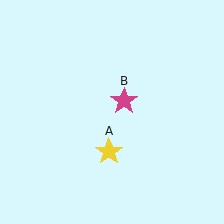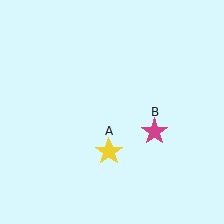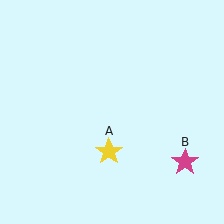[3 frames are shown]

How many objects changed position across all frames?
1 object changed position: magenta star (object B).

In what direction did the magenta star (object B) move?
The magenta star (object B) moved down and to the right.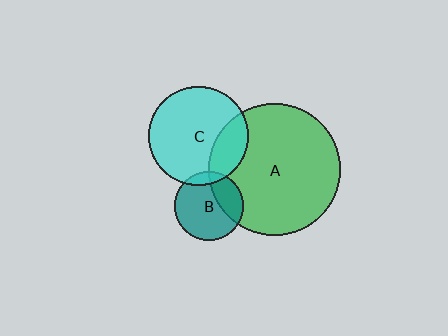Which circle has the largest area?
Circle A (green).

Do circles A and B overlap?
Yes.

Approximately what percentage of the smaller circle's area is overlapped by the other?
Approximately 30%.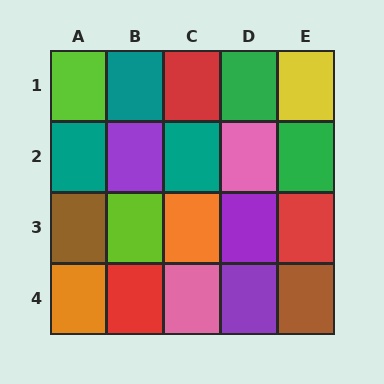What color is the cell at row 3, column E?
Red.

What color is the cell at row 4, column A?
Orange.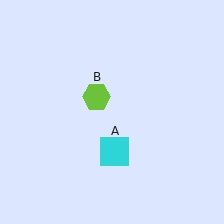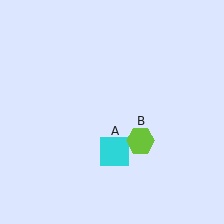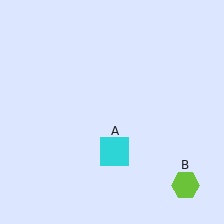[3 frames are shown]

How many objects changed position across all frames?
1 object changed position: lime hexagon (object B).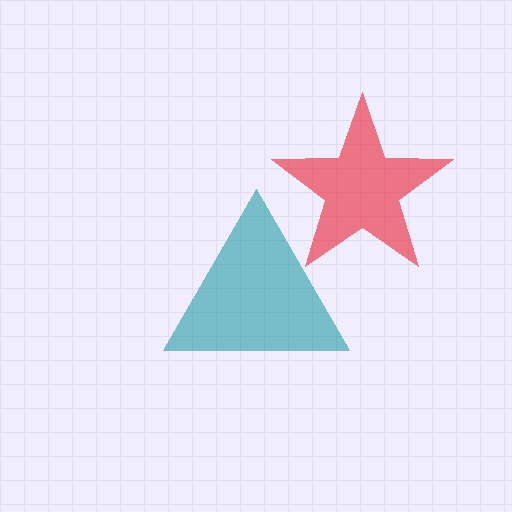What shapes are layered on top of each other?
The layered shapes are: a red star, a teal triangle.